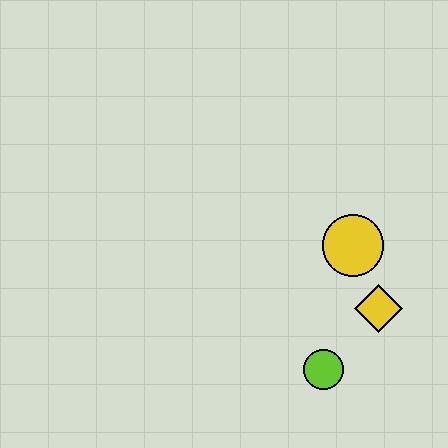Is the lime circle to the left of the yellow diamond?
Yes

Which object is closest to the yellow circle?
The yellow diamond is closest to the yellow circle.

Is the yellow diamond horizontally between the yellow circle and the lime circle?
No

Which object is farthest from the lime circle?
The yellow circle is farthest from the lime circle.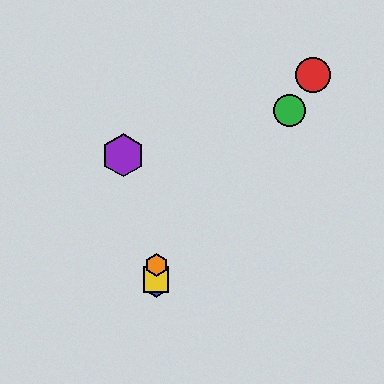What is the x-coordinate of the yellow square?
The yellow square is at x≈156.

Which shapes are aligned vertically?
The blue hexagon, the yellow square, the orange hexagon are aligned vertically.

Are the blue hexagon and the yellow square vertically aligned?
Yes, both are at x≈156.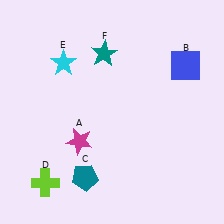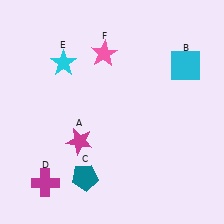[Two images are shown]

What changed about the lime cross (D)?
In Image 1, D is lime. In Image 2, it changed to magenta.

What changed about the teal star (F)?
In Image 1, F is teal. In Image 2, it changed to pink.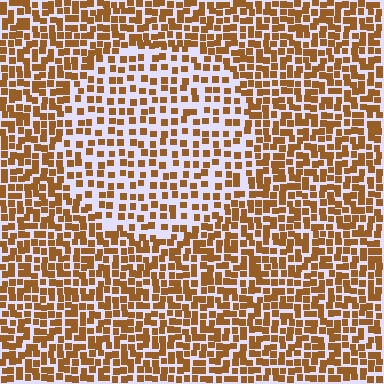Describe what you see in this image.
The image contains small brown elements arranged at two different densities. A circle-shaped region is visible where the elements are less densely packed than the surrounding area.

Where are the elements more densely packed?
The elements are more densely packed outside the circle boundary.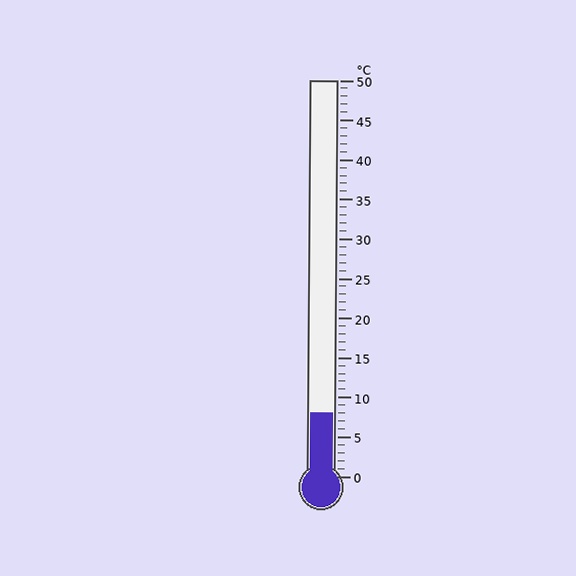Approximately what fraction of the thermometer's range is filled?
The thermometer is filled to approximately 15% of its range.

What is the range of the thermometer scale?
The thermometer scale ranges from 0°C to 50°C.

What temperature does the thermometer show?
The thermometer shows approximately 8°C.